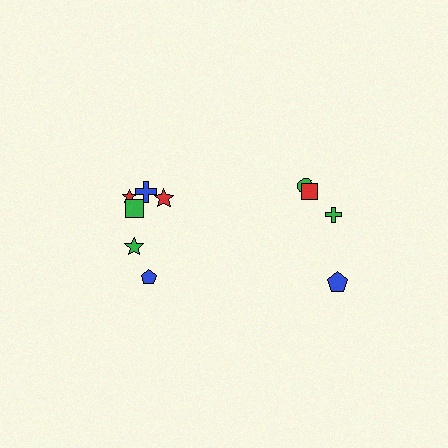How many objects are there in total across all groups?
There are 10 objects.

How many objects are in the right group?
There are 4 objects.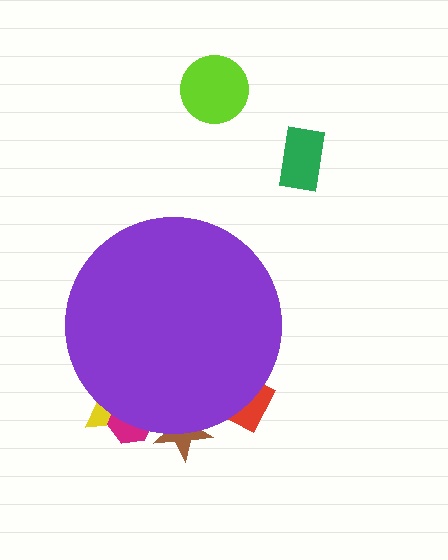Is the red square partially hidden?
Yes, the red square is partially hidden behind the purple circle.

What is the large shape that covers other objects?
A purple circle.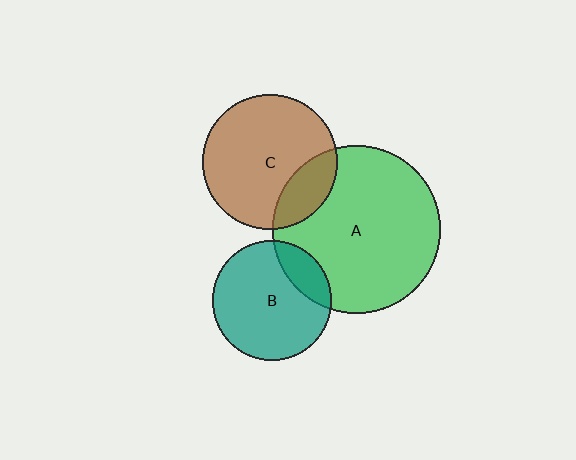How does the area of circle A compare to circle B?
Approximately 2.0 times.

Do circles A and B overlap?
Yes.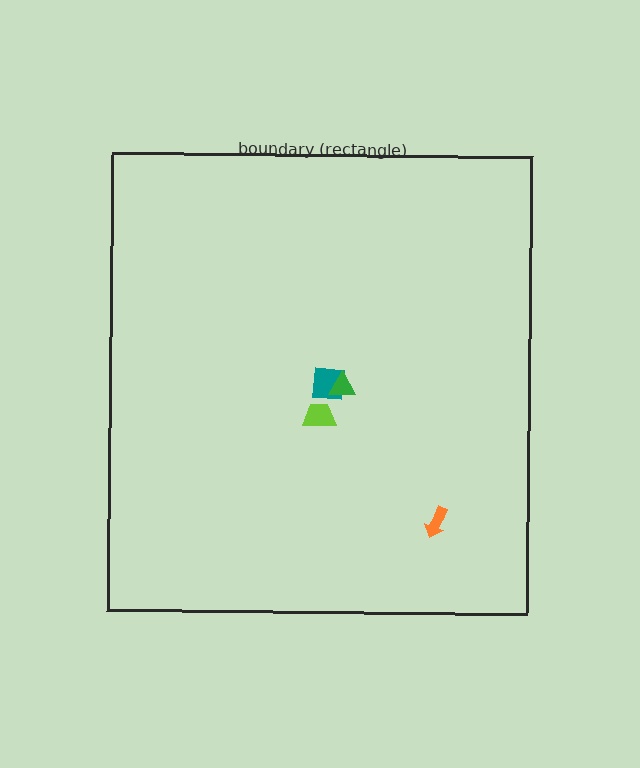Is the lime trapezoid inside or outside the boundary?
Inside.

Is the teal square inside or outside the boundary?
Inside.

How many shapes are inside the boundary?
4 inside, 0 outside.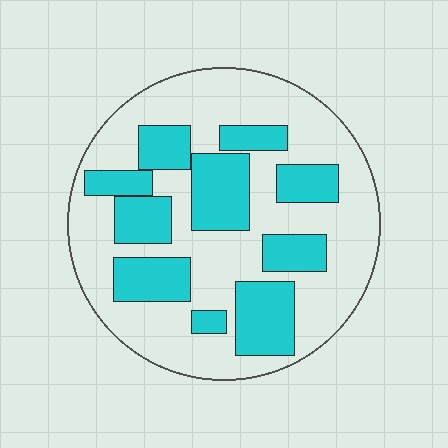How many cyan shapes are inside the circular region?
10.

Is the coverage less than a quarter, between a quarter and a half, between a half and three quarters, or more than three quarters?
Between a quarter and a half.